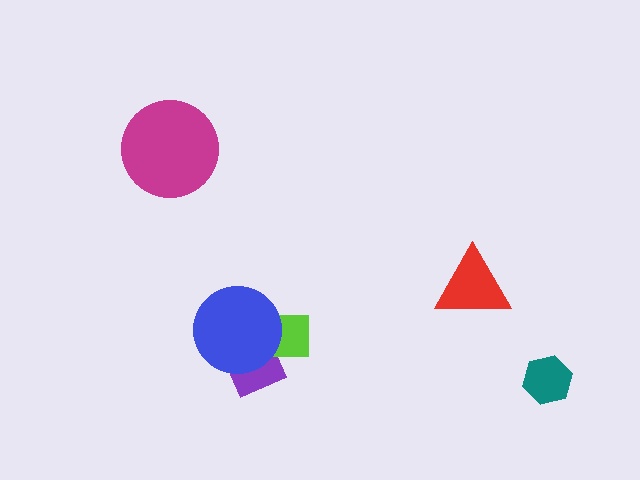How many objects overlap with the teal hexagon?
0 objects overlap with the teal hexagon.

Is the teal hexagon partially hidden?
No, no other shape covers it.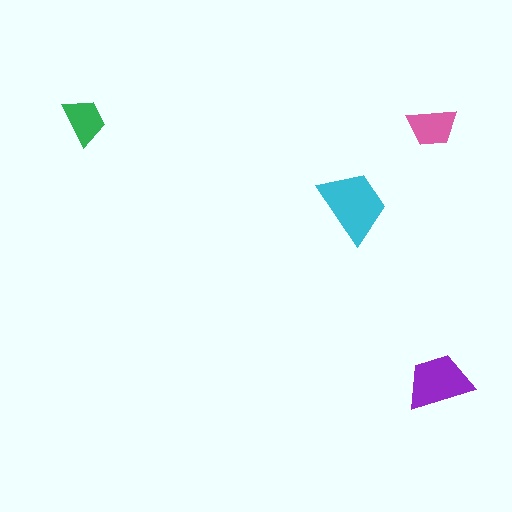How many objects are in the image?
There are 4 objects in the image.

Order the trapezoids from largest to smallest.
the cyan one, the purple one, the pink one, the green one.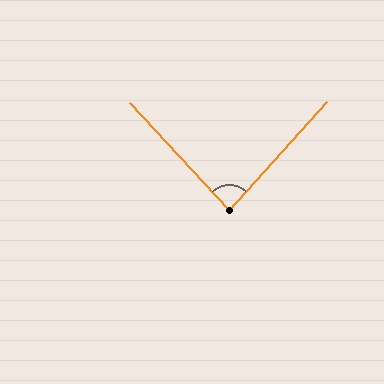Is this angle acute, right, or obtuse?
It is acute.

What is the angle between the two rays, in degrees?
Approximately 85 degrees.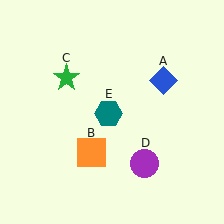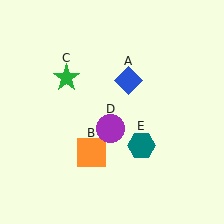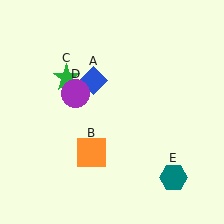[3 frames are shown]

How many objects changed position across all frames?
3 objects changed position: blue diamond (object A), purple circle (object D), teal hexagon (object E).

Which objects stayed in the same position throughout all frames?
Orange square (object B) and green star (object C) remained stationary.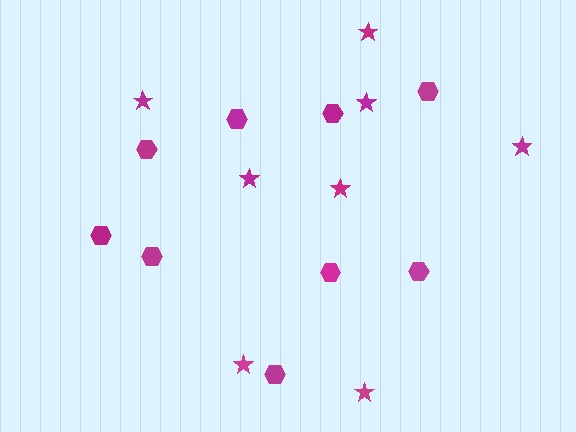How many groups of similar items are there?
There are 2 groups: one group of hexagons (9) and one group of stars (8).